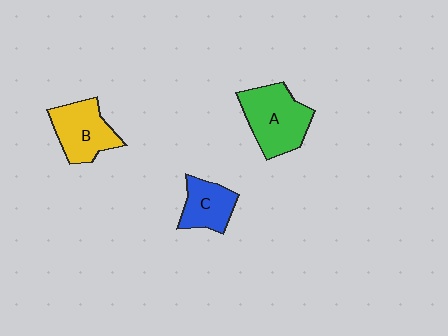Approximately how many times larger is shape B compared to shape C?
Approximately 1.3 times.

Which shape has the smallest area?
Shape C (blue).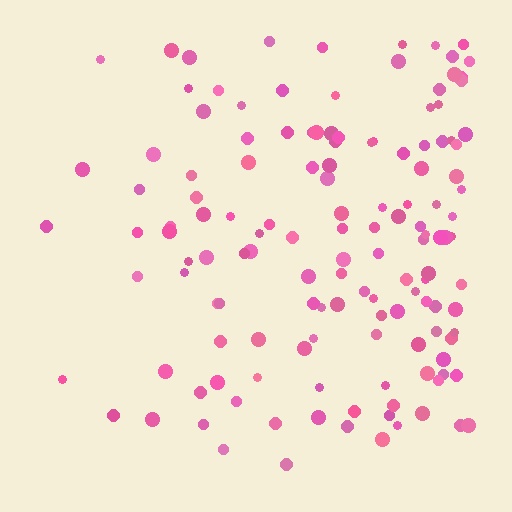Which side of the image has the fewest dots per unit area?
The left.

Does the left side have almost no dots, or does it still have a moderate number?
Still a moderate number, just noticeably fewer than the right.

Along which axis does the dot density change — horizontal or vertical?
Horizontal.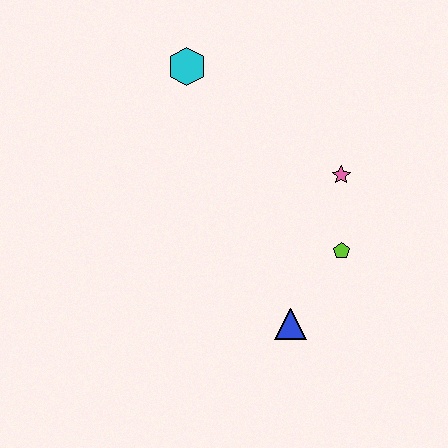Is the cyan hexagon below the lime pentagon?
No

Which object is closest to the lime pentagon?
The pink star is closest to the lime pentagon.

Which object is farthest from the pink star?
The cyan hexagon is farthest from the pink star.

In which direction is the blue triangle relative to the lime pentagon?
The blue triangle is below the lime pentagon.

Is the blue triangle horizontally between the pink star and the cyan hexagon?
Yes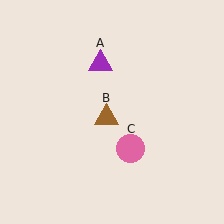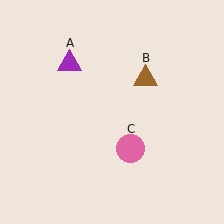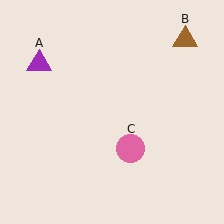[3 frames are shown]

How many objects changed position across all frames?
2 objects changed position: purple triangle (object A), brown triangle (object B).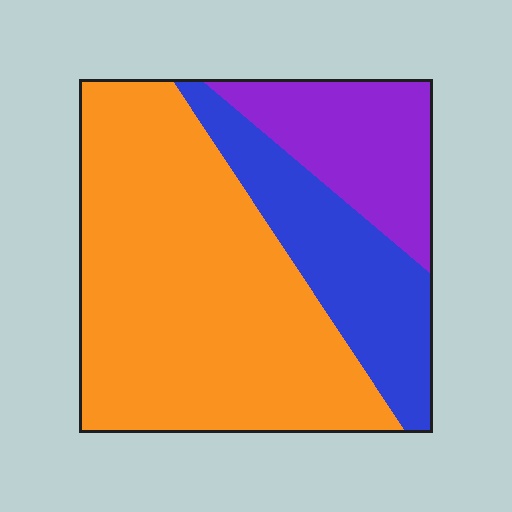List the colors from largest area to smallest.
From largest to smallest: orange, blue, purple.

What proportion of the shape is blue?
Blue takes up about one fifth (1/5) of the shape.